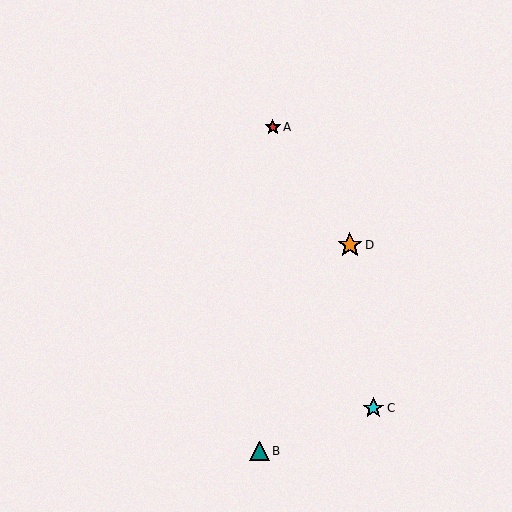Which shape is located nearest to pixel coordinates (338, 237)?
The orange star (labeled D) at (350, 245) is nearest to that location.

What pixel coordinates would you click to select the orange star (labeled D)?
Click at (350, 245) to select the orange star D.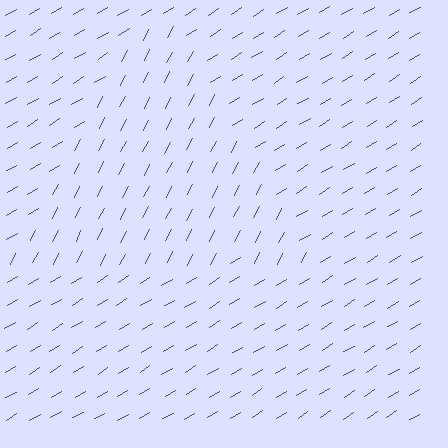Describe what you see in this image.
The image is filled with small blue line segments. A triangle region in the image has lines oriented differently from the surrounding lines, creating a visible texture boundary.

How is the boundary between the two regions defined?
The boundary is defined purely by a change in line orientation (approximately 32 degrees difference). All lines are the same color and thickness.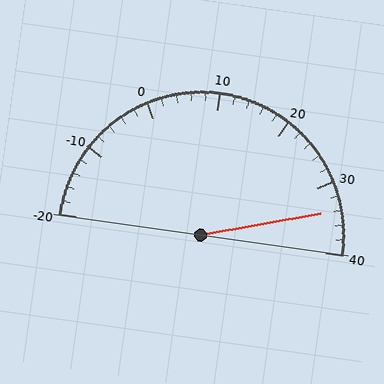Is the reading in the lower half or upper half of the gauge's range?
The reading is in the upper half of the range (-20 to 40).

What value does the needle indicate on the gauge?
The needle indicates approximately 34.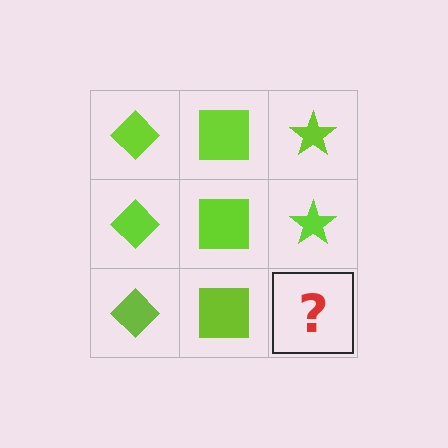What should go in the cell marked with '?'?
The missing cell should contain a lime star.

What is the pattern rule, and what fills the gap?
The rule is that each column has a consistent shape. The gap should be filled with a lime star.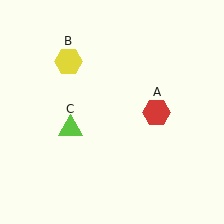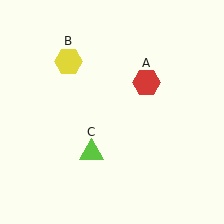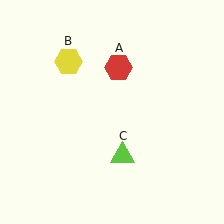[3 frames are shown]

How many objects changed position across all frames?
2 objects changed position: red hexagon (object A), lime triangle (object C).